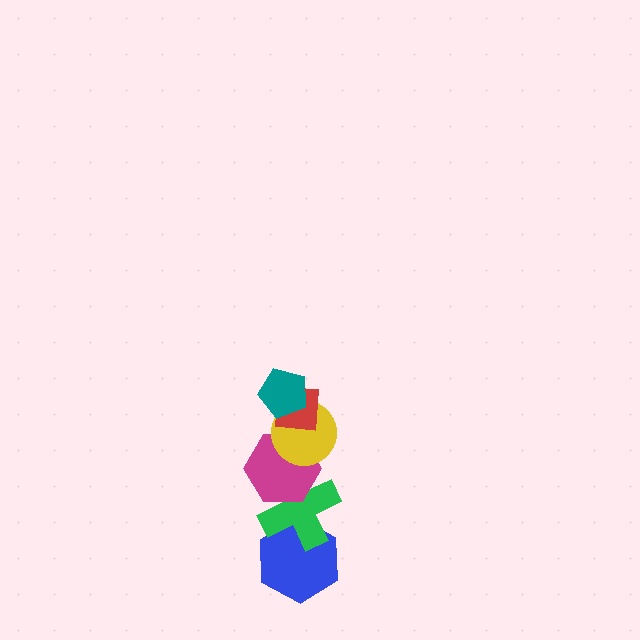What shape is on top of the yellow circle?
The red square is on top of the yellow circle.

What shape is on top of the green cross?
The magenta hexagon is on top of the green cross.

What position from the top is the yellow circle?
The yellow circle is 3rd from the top.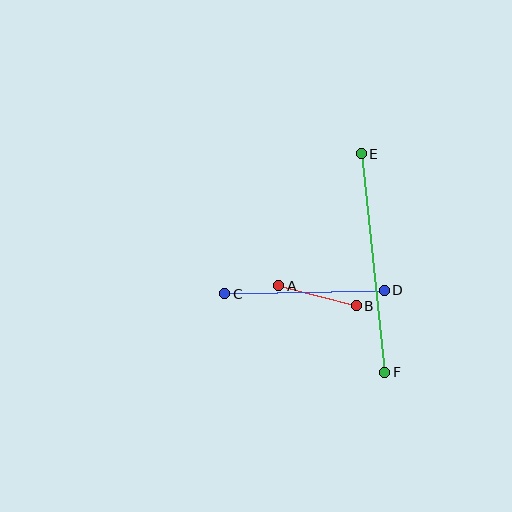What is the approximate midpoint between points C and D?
The midpoint is at approximately (305, 292) pixels.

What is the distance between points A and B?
The distance is approximately 80 pixels.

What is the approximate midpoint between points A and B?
The midpoint is at approximately (318, 296) pixels.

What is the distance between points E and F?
The distance is approximately 220 pixels.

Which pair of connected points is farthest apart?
Points E and F are farthest apart.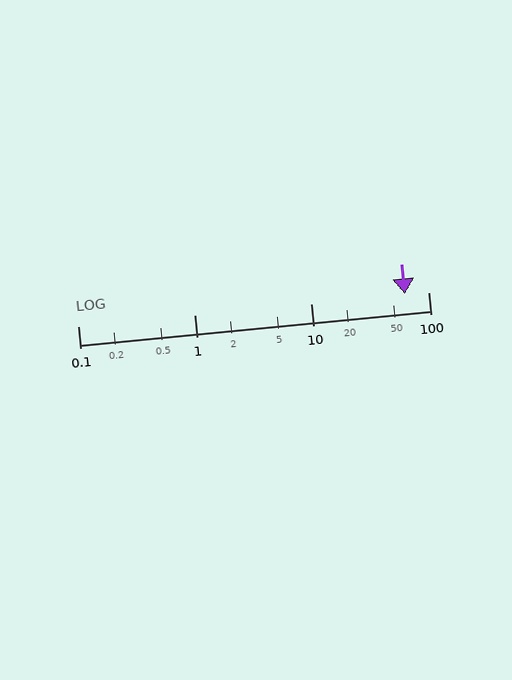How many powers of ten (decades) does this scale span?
The scale spans 3 decades, from 0.1 to 100.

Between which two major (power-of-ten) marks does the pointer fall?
The pointer is between 10 and 100.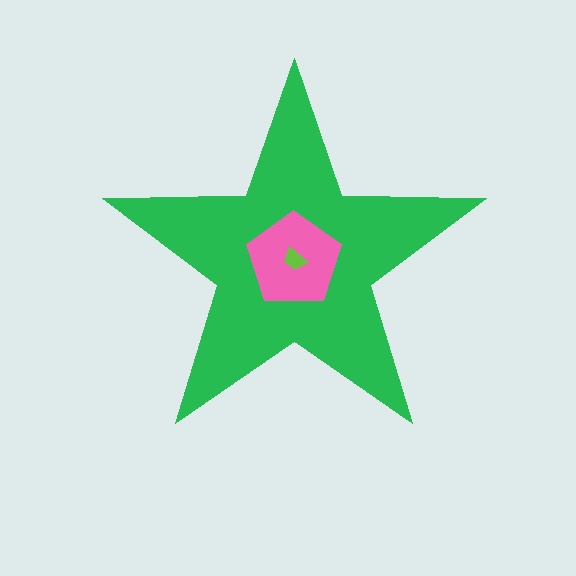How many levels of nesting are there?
3.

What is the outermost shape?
The green star.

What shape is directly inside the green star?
The pink pentagon.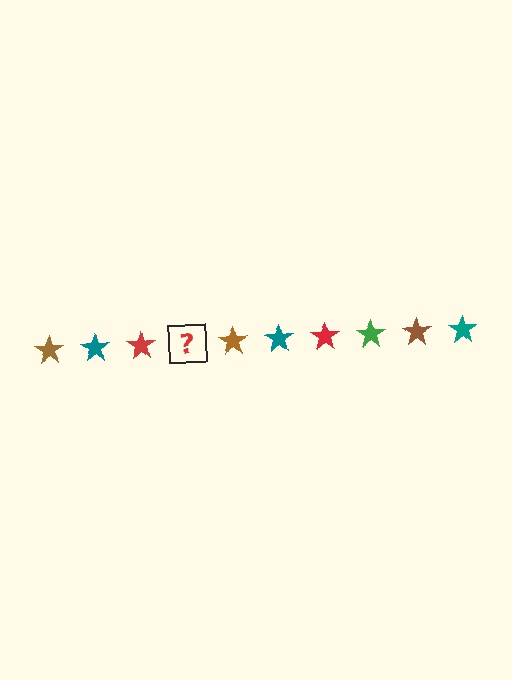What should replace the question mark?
The question mark should be replaced with a green star.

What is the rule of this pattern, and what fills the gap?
The rule is that the pattern cycles through brown, teal, red, green stars. The gap should be filled with a green star.